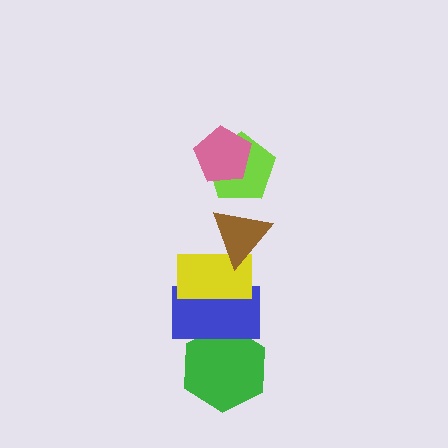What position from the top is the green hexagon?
The green hexagon is 6th from the top.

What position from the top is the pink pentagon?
The pink pentagon is 1st from the top.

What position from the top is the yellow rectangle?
The yellow rectangle is 4th from the top.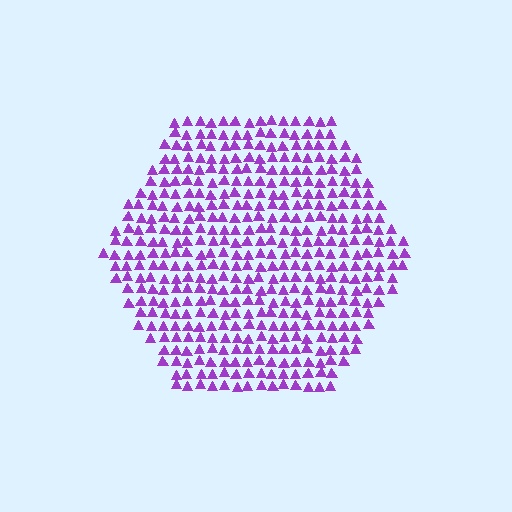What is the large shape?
The large shape is a hexagon.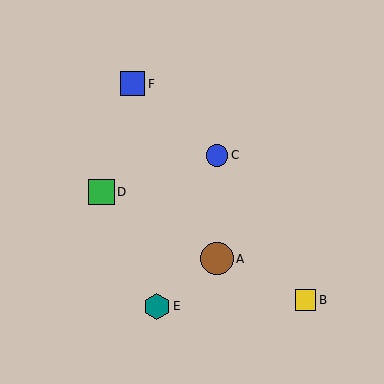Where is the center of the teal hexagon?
The center of the teal hexagon is at (157, 307).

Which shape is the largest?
The brown circle (labeled A) is the largest.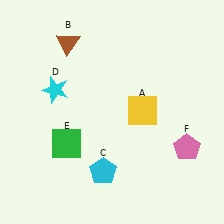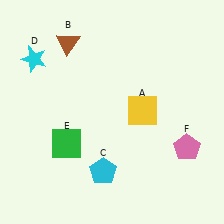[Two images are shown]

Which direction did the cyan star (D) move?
The cyan star (D) moved up.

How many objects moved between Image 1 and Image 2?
1 object moved between the two images.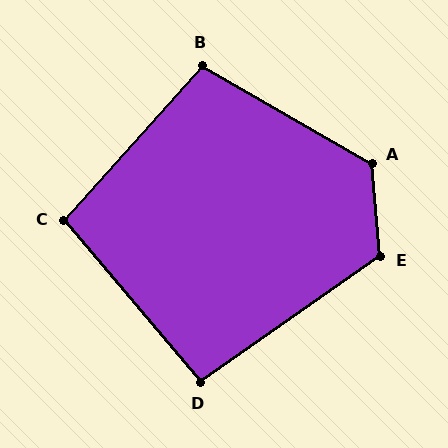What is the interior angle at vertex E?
Approximately 120 degrees (obtuse).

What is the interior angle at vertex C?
Approximately 98 degrees (obtuse).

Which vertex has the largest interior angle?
A, at approximately 125 degrees.